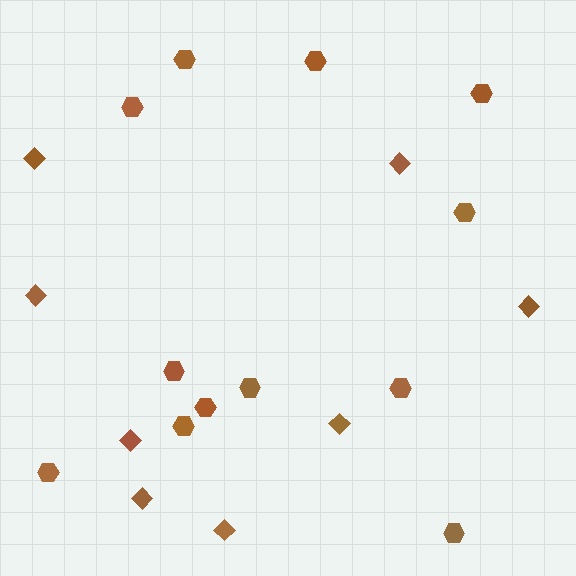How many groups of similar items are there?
There are 2 groups: one group of diamonds (8) and one group of hexagons (12).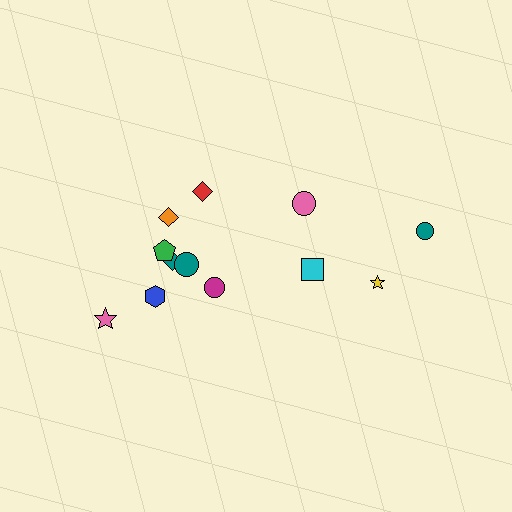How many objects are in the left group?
There are 8 objects.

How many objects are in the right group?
There are 4 objects.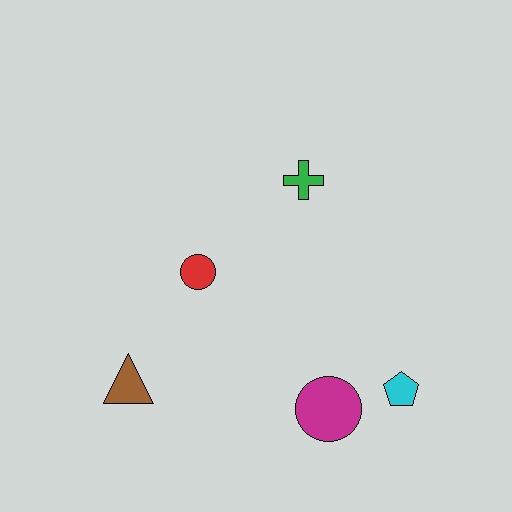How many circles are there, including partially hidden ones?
There are 2 circles.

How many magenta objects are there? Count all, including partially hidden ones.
There is 1 magenta object.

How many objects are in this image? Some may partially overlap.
There are 5 objects.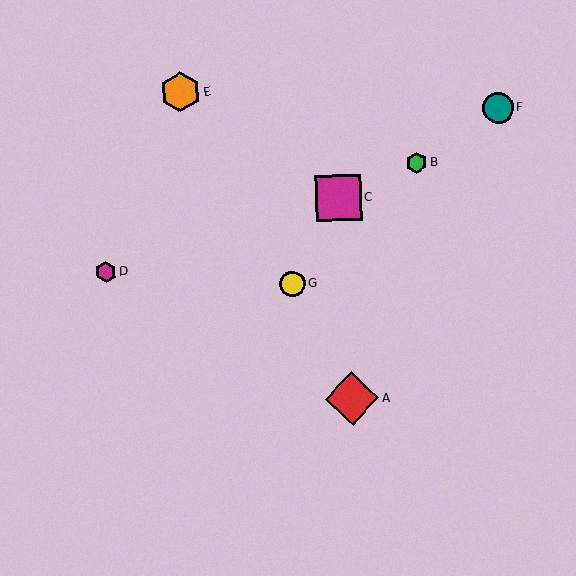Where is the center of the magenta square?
The center of the magenta square is at (338, 198).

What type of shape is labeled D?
Shape D is a magenta hexagon.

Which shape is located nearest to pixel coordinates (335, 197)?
The magenta square (labeled C) at (338, 198) is nearest to that location.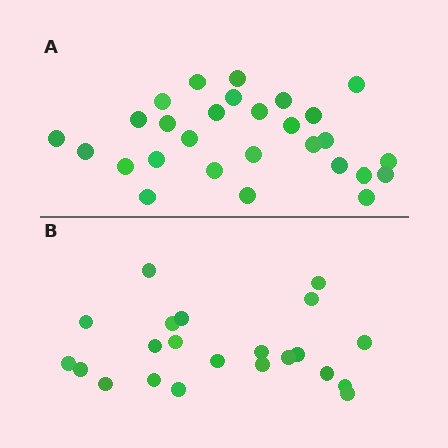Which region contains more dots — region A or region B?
Region A (the top region) has more dots.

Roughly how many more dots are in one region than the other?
Region A has about 6 more dots than region B.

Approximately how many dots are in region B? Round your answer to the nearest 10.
About 20 dots. (The exact count is 22, which rounds to 20.)